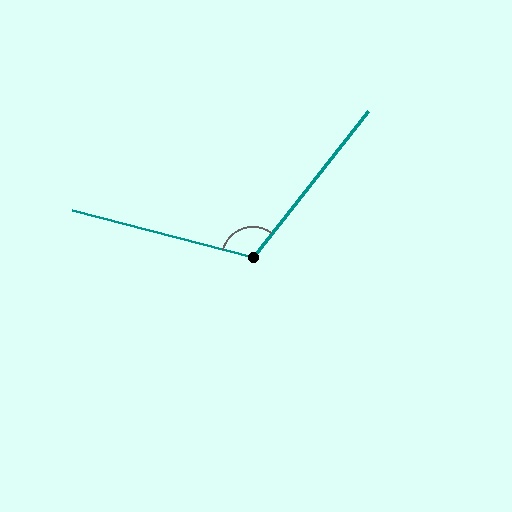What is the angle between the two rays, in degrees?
Approximately 114 degrees.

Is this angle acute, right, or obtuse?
It is obtuse.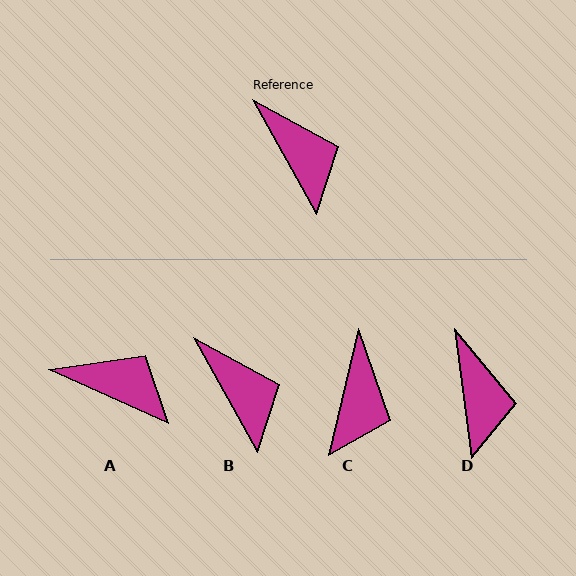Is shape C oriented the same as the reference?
No, it is off by about 43 degrees.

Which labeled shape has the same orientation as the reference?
B.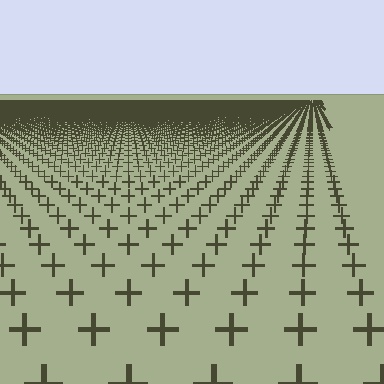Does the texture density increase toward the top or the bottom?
Density increases toward the top.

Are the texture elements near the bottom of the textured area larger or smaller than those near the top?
Larger. Near the bottom, elements are closer to the viewer and appear at a bigger on-screen size.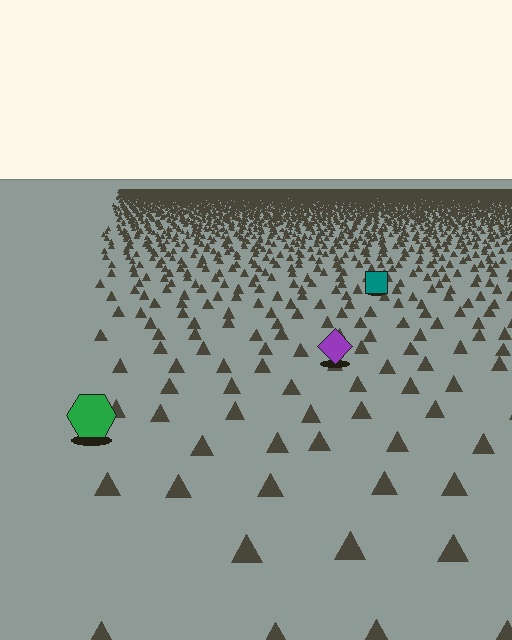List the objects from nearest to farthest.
From nearest to farthest: the green hexagon, the purple diamond, the teal square.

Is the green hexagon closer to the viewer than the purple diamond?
Yes. The green hexagon is closer — you can tell from the texture gradient: the ground texture is coarser near it.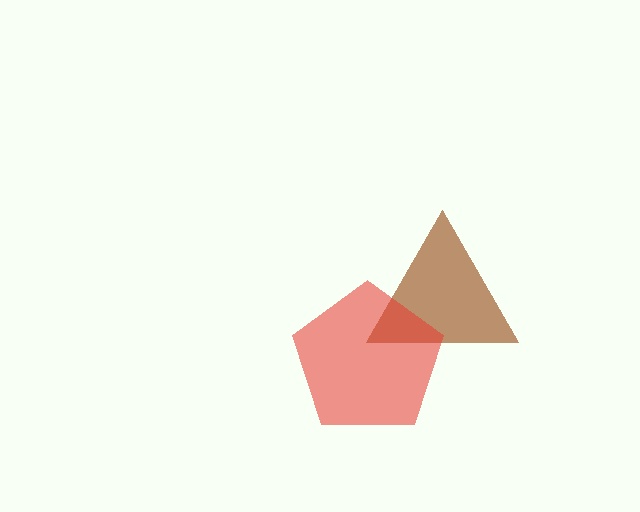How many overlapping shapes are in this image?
There are 2 overlapping shapes in the image.